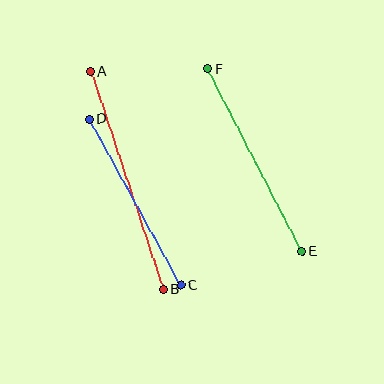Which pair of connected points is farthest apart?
Points A and B are farthest apart.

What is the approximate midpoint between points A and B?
The midpoint is at approximately (127, 181) pixels.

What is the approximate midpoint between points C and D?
The midpoint is at approximately (135, 202) pixels.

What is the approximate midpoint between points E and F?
The midpoint is at approximately (255, 160) pixels.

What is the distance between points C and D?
The distance is approximately 190 pixels.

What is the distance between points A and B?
The distance is approximately 230 pixels.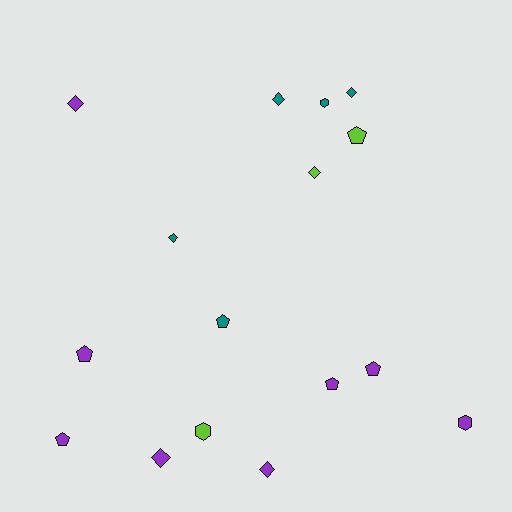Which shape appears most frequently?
Diamond, with 7 objects.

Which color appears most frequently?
Purple, with 8 objects.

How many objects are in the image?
There are 16 objects.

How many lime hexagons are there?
There is 1 lime hexagon.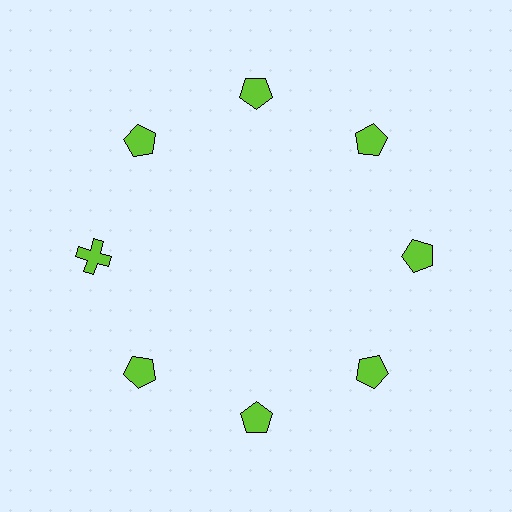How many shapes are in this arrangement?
There are 8 shapes arranged in a ring pattern.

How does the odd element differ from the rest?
It has a different shape: cross instead of pentagon.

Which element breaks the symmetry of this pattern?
The lime cross at roughly the 9 o'clock position breaks the symmetry. All other shapes are lime pentagons.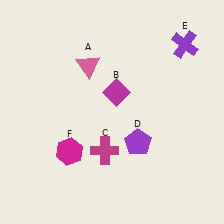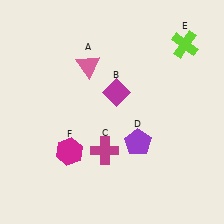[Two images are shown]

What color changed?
The cross (E) changed from purple in Image 1 to lime in Image 2.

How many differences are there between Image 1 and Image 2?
There is 1 difference between the two images.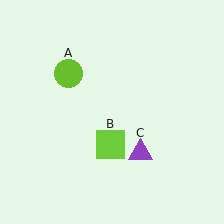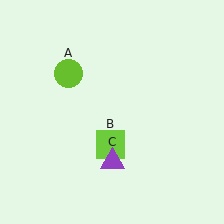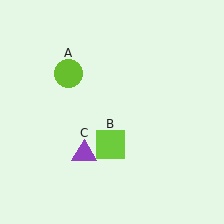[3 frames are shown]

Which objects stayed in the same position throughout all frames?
Lime circle (object A) and lime square (object B) remained stationary.